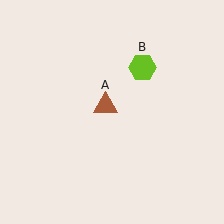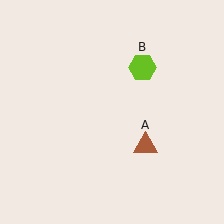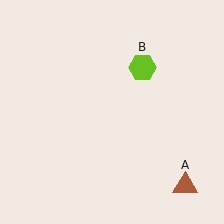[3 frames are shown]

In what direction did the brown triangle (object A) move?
The brown triangle (object A) moved down and to the right.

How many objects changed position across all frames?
1 object changed position: brown triangle (object A).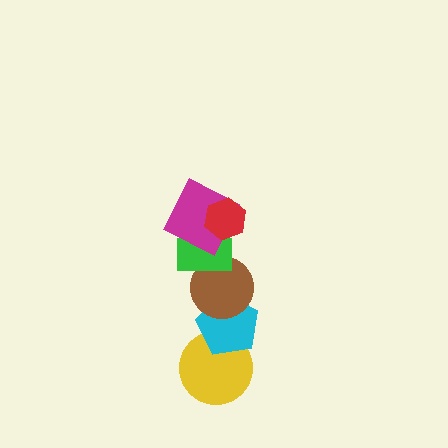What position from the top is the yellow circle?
The yellow circle is 6th from the top.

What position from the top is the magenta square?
The magenta square is 2nd from the top.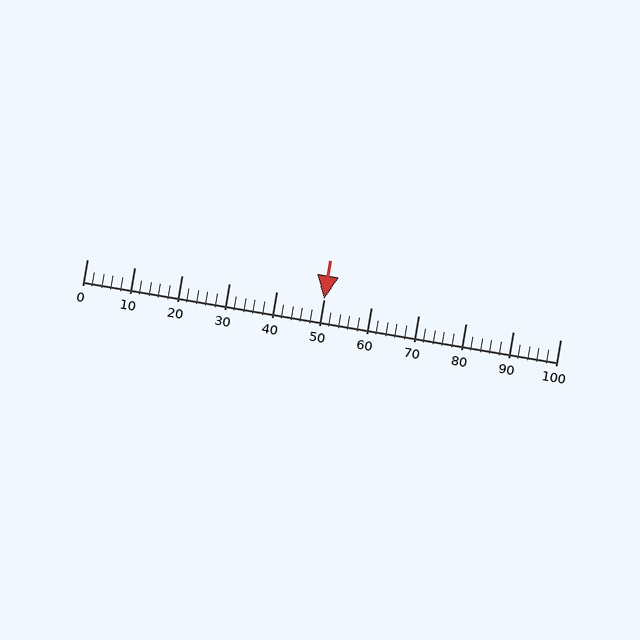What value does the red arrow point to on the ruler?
The red arrow points to approximately 50.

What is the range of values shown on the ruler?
The ruler shows values from 0 to 100.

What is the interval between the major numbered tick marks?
The major tick marks are spaced 10 units apart.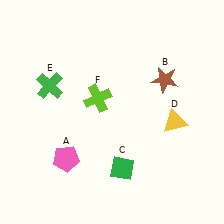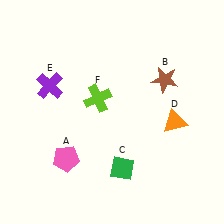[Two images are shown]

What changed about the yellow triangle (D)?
In Image 1, D is yellow. In Image 2, it changed to orange.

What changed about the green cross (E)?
In Image 1, E is green. In Image 2, it changed to purple.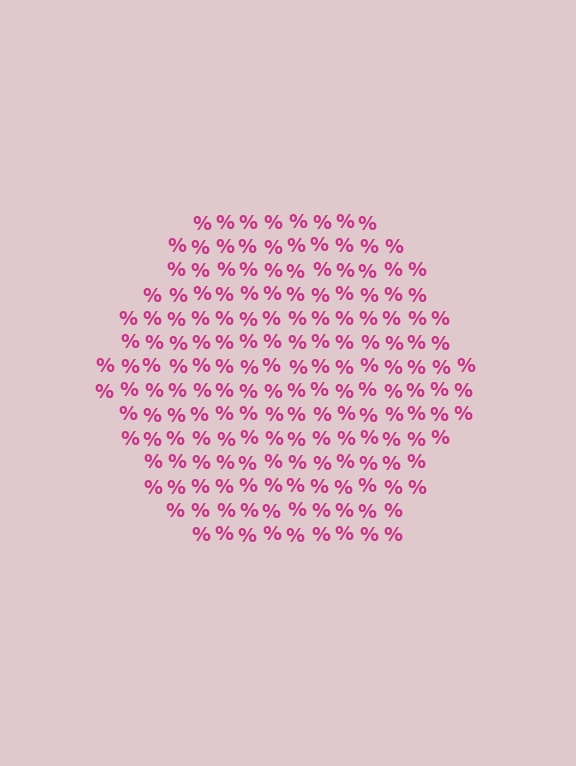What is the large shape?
The large shape is a hexagon.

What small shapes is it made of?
It is made of small percent signs.